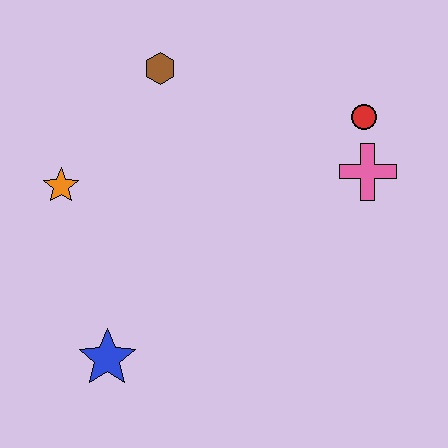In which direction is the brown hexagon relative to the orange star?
The brown hexagon is above the orange star.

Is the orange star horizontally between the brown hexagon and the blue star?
No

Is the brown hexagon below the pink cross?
No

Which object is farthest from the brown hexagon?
The blue star is farthest from the brown hexagon.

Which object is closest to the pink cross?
The red circle is closest to the pink cross.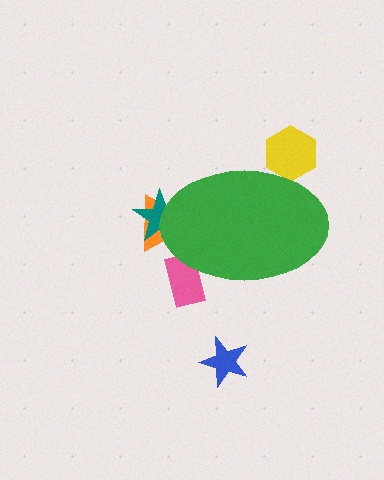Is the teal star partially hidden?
Yes, the teal star is partially hidden behind the green ellipse.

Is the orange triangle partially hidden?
Yes, the orange triangle is partially hidden behind the green ellipse.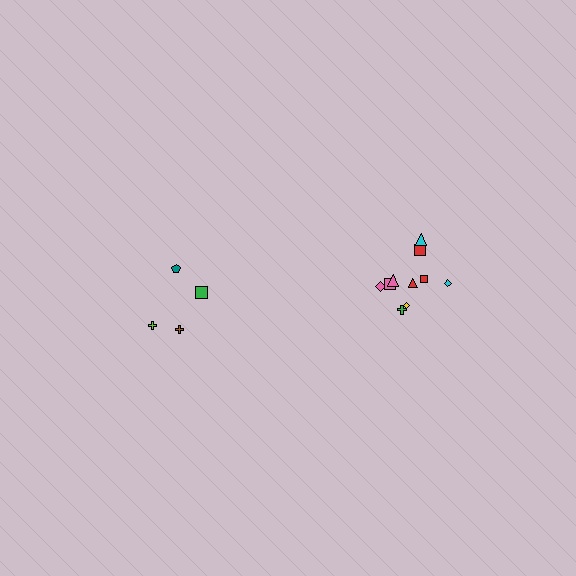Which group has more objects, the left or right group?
The right group.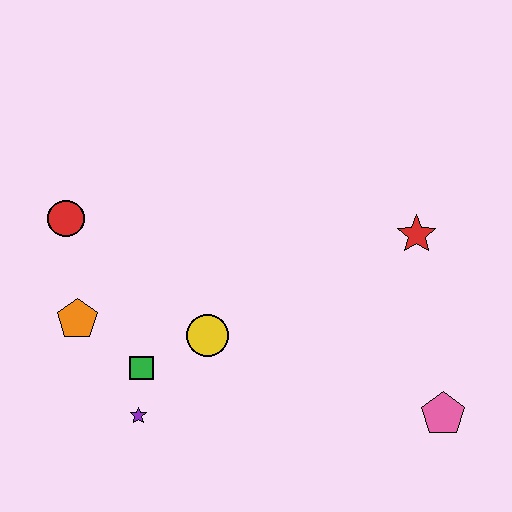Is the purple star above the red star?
No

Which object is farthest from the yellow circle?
The pink pentagon is farthest from the yellow circle.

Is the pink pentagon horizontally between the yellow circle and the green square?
No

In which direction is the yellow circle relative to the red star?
The yellow circle is to the left of the red star.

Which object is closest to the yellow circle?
The green square is closest to the yellow circle.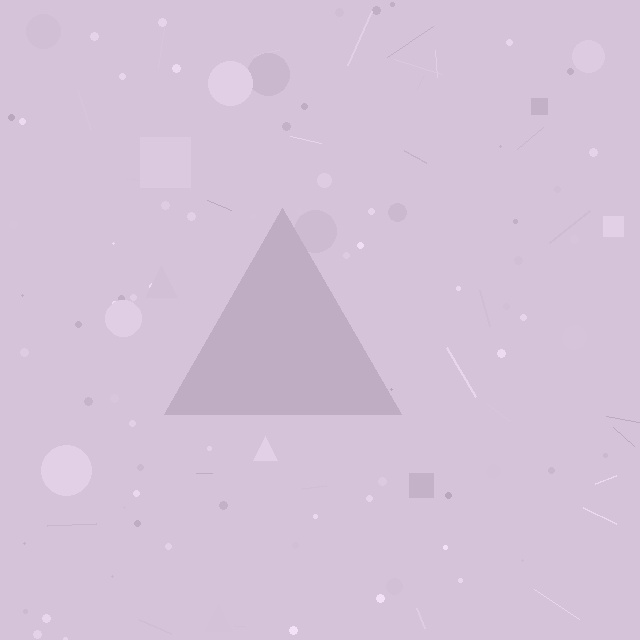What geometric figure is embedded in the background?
A triangle is embedded in the background.